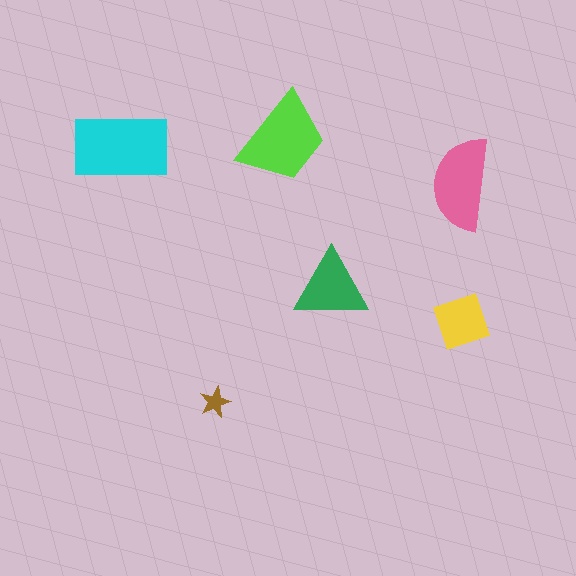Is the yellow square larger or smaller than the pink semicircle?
Smaller.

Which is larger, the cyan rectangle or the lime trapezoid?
The cyan rectangle.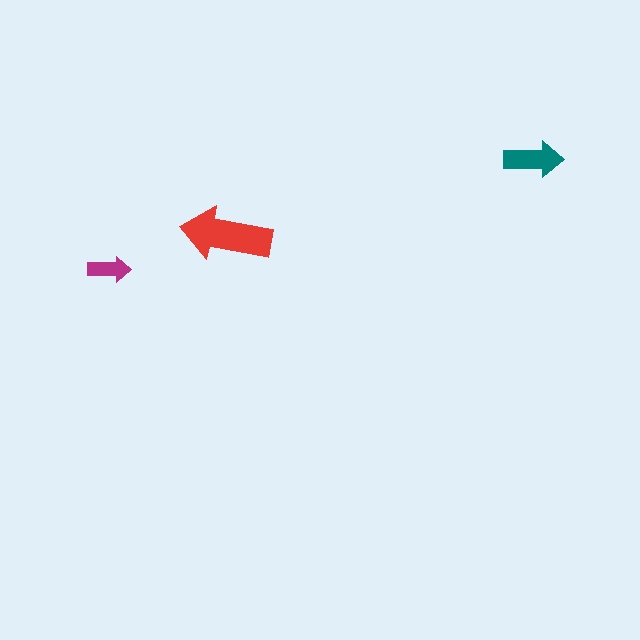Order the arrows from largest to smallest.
the red one, the teal one, the magenta one.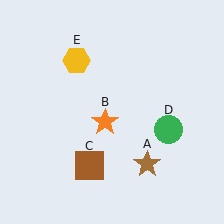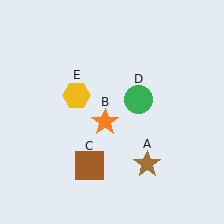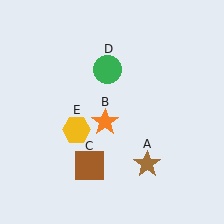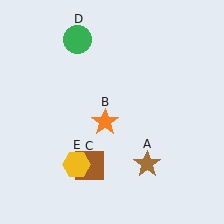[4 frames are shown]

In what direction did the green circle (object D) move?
The green circle (object D) moved up and to the left.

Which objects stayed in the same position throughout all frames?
Brown star (object A) and orange star (object B) and brown square (object C) remained stationary.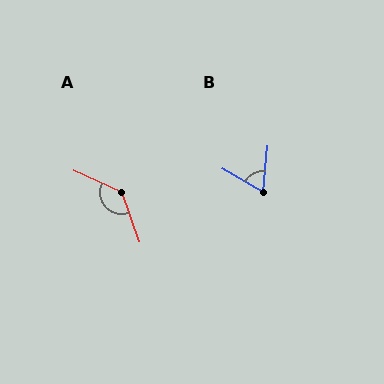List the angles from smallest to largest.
B (65°), A (134°).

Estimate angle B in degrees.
Approximately 65 degrees.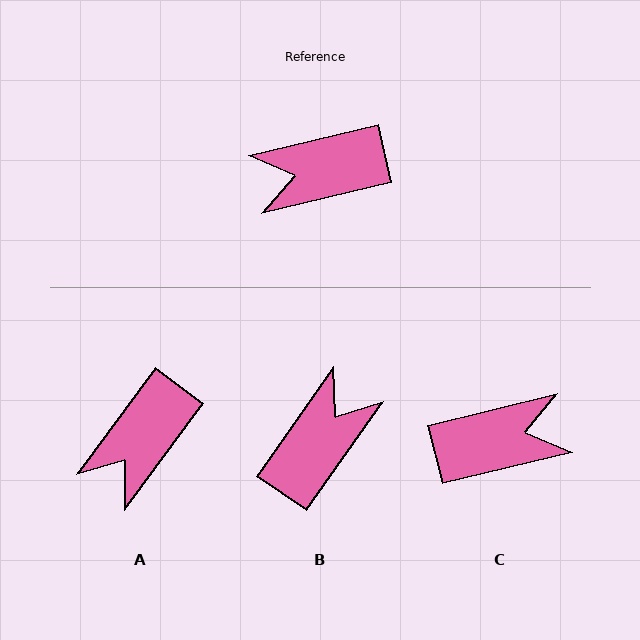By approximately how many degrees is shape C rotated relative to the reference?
Approximately 180 degrees clockwise.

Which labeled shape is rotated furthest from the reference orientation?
C, about 180 degrees away.